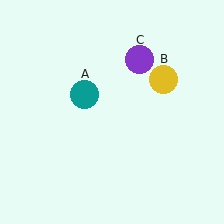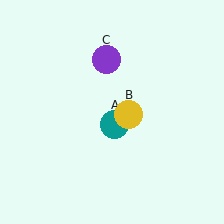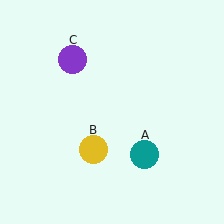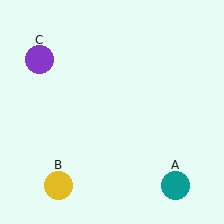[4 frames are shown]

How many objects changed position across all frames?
3 objects changed position: teal circle (object A), yellow circle (object B), purple circle (object C).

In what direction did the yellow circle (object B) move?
The yellow circle (object B) moved down and to the left.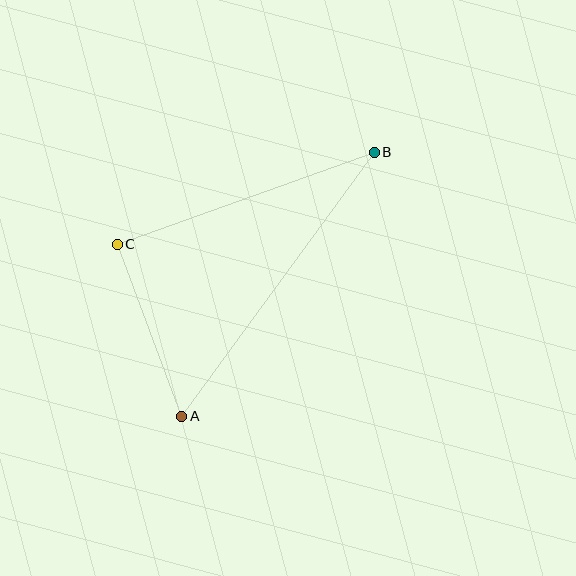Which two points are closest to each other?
Points A and C are closest to each other.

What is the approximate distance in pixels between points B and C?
The distance between B and C is approximately 273 pixels.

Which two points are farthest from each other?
Points A and B are farthest from each other.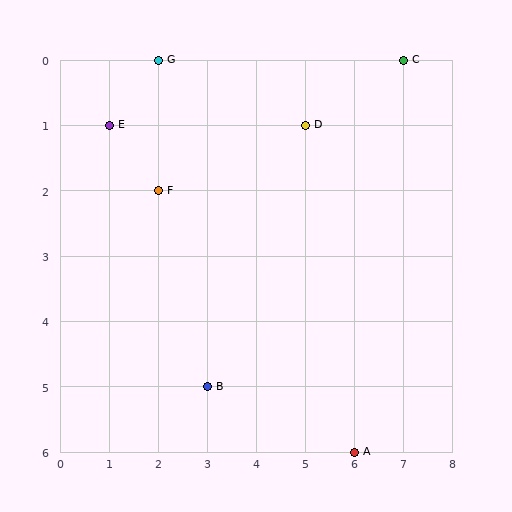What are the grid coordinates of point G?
Point G is at grid coordinates (2, 0).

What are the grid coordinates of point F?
Point F is at grid coordinates (2, 2).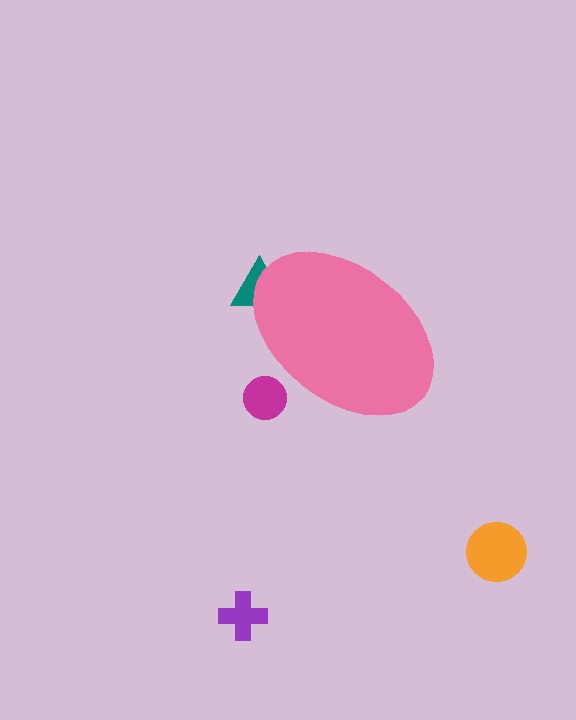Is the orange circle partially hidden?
No, the orange circle is fully visible.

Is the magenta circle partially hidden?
Yes, the magenta circle is partially hidden behind the pink ellipse.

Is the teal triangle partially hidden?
Yes, the teal triangle is partially hidden behind the pink ellipse.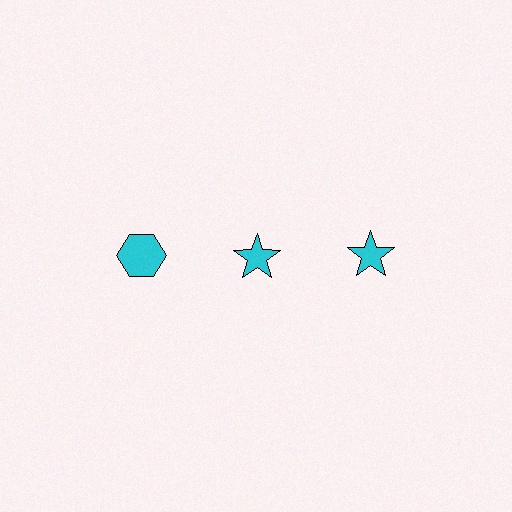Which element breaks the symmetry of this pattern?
The cyan hexagon in the top row, leftmost column breaks the symmetry. All other shapes are cyan stars.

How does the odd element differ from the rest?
It has a different shape: hexagon instead of star.